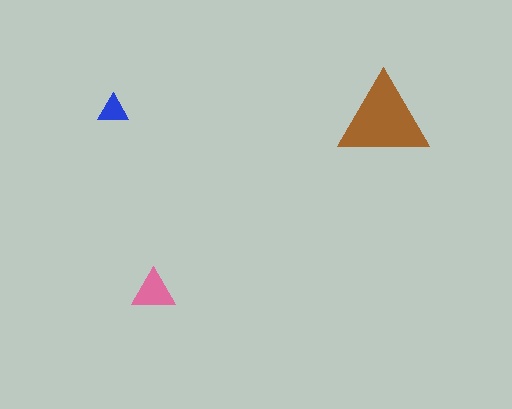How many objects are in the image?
There are 3 objects in the image.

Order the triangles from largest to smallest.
the brown one, the pink one, the blue one.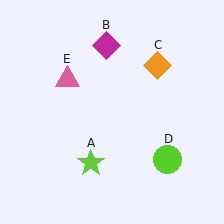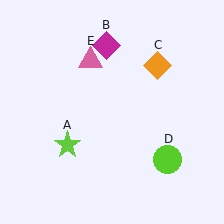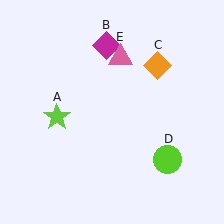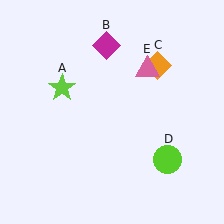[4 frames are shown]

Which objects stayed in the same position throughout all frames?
Magenta diamond (object B) and orange diamond (object C) and lime circle (object D) remained stationary.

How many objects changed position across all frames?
2 objects changed position: lime star (object A), pink triangle (object E).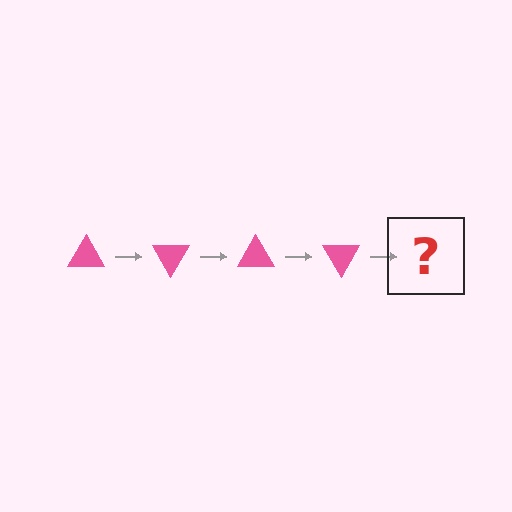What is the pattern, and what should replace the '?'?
The pattern is that the triangle rotates 60 degrees each step. The '?' should be a pink triangle rotated 240 degrees.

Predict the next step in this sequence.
The next step is a pink triangle rotated 240 degrees.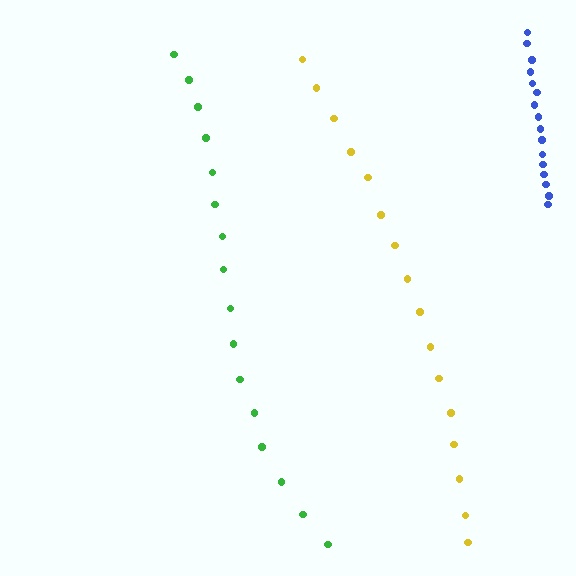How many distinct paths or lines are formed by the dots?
There are 3 distinct paths.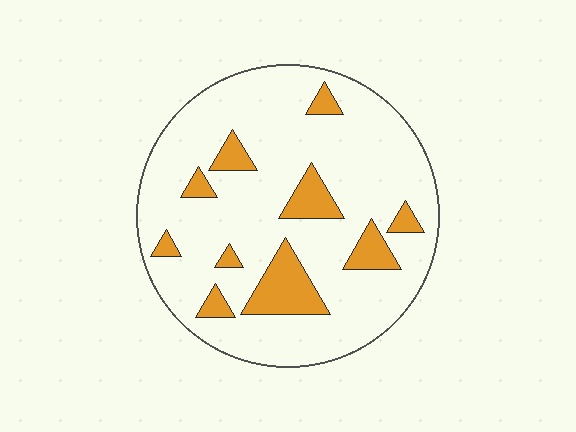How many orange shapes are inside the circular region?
10.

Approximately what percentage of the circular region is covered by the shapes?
Approximately 15%.